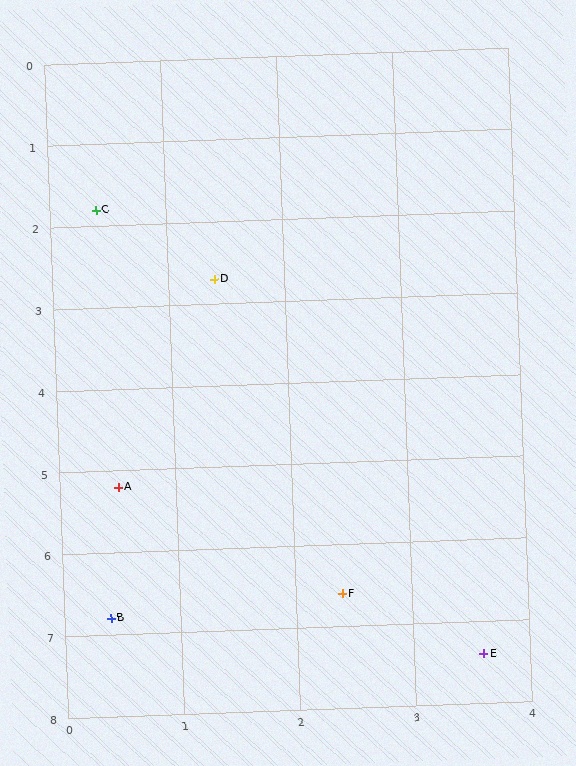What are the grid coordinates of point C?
Point C is at approximately (0.4, 1.8).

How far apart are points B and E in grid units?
Points B and E are about 3.3 grid units apart.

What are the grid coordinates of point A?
Point A is at approximately (0.5, 5.2).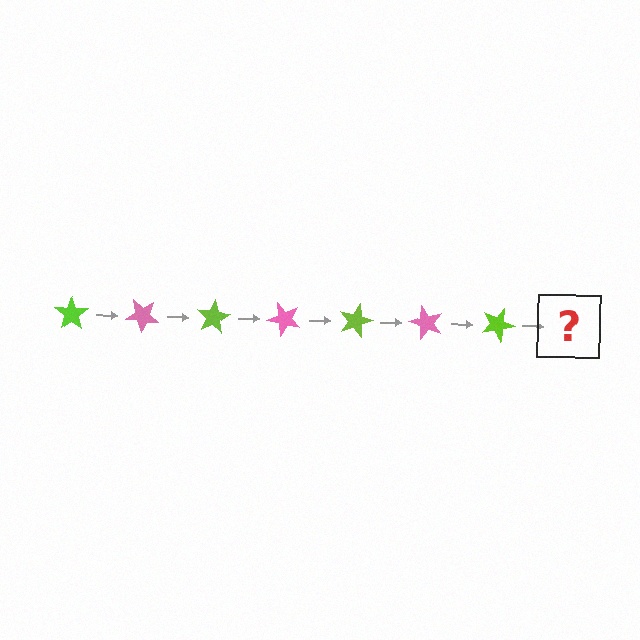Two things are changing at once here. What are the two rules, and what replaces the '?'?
The two rules are that it rotates 40 degrees each step and the color cycles through lime and pink. The '?' should be a pink star, rotated 280 degrees from the start.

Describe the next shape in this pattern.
It should be a pink star, rotated 280 degrees from the start.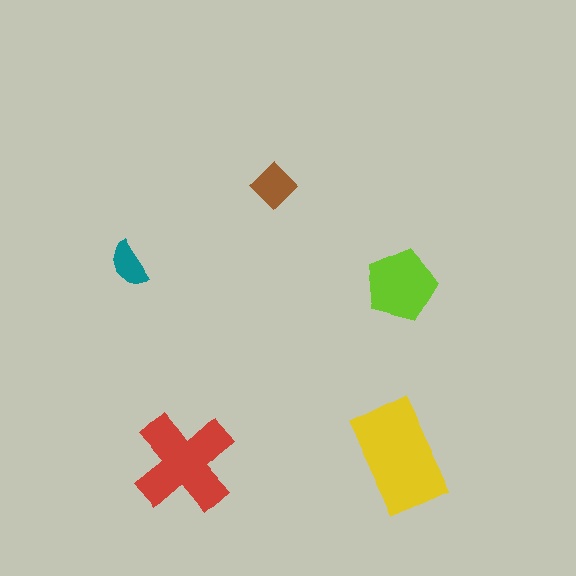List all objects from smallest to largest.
The teal semicircle, the brown diamond, the lime pentagon, the red cross, the yellow rectangle.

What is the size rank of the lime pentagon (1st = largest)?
3rd.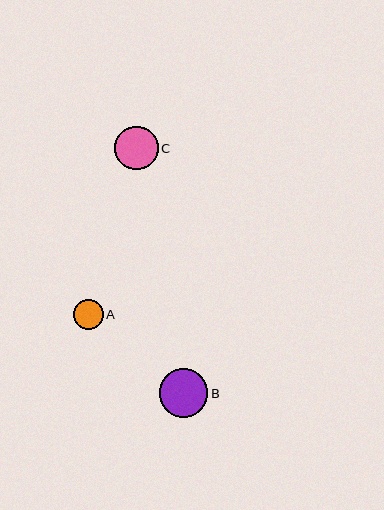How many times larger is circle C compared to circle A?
Circle C is approximately 1.5 times the size of circle A.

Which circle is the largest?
Circle B is the largest with a size of approximately 49 pixels.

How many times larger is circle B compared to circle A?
Circle B is approximately 1.6 times the size of circle A.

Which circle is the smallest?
Circle A is the smallest with a size of approximately 30 pixels.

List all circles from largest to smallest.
From largest to smallest: B, C, A.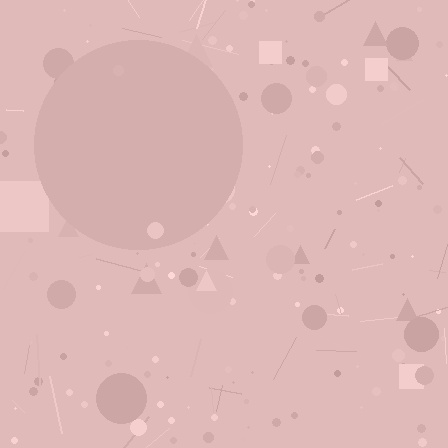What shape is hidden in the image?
A circle is hidden in the image.